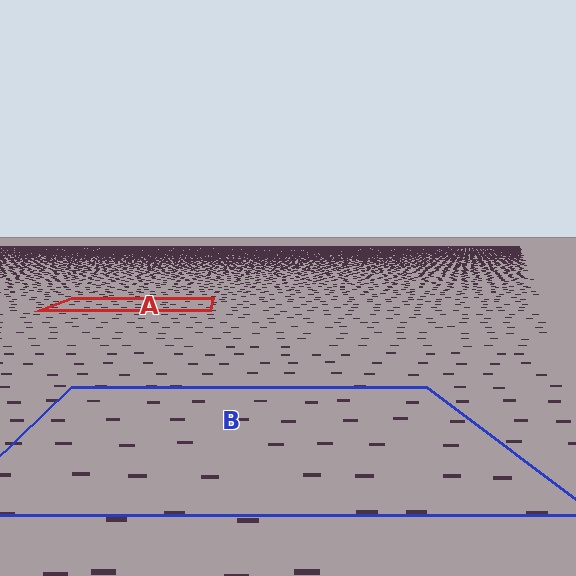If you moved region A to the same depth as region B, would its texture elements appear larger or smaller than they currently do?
They would appear larger. At a closer depth, the same texture elements are projected at a bigger on-screen size.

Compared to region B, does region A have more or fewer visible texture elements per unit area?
Region A has more texture elements per unit area — they are packed more densely because it is farther away.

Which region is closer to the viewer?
Region B is closer. The texture elements there are larger and more spread out.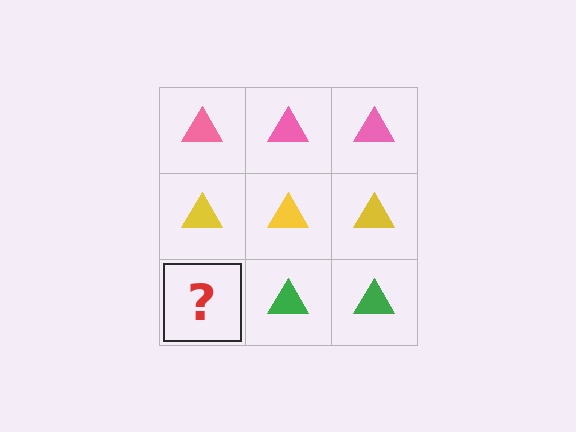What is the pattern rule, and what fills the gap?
The rule is that each row has a consistent color. The gap should be filled with a green triangle.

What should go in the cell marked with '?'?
The missing cell should contain a green triangle.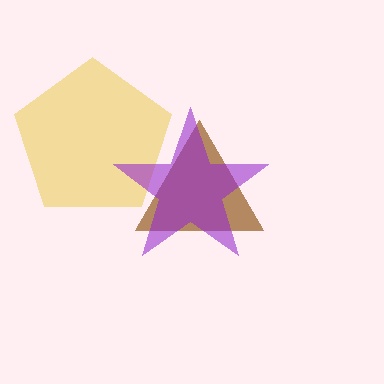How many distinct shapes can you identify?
There are 3 distinct shapes: a yellow pentagon, a brown triangle, a purple star.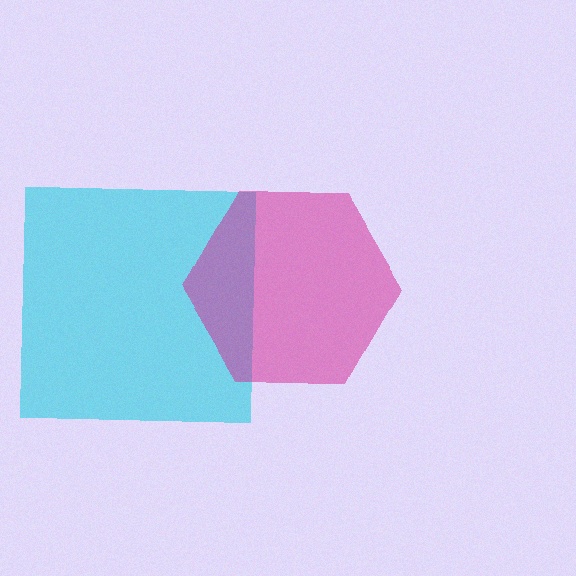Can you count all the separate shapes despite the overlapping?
Yes, there are 2 separate shapes.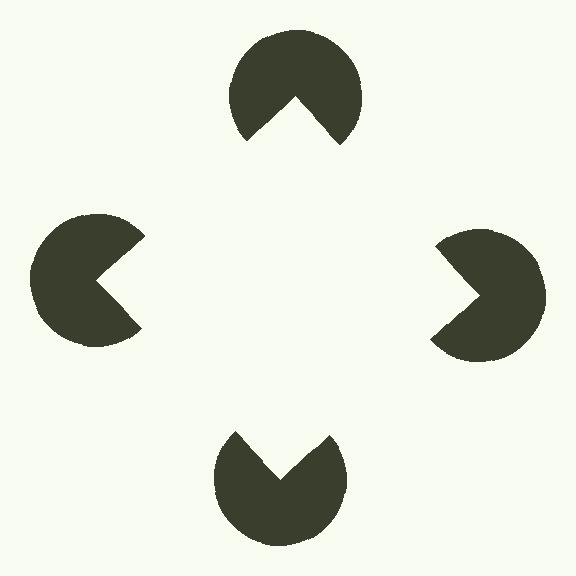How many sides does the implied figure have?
4 sides.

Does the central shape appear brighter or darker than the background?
It typically appears slightly brighter than the background, even though no actual brightness change is drawn.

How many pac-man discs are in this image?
There are 4 — one at each vertex of the illusory square.